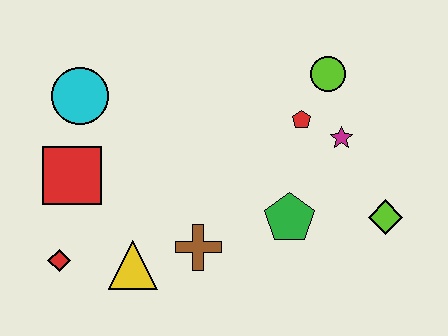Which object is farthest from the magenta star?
The red diamond is farthest from the magenta star.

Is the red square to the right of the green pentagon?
No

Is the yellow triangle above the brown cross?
No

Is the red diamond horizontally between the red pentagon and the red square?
No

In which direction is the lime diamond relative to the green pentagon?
The lime diamond is to the right of the green pentagon.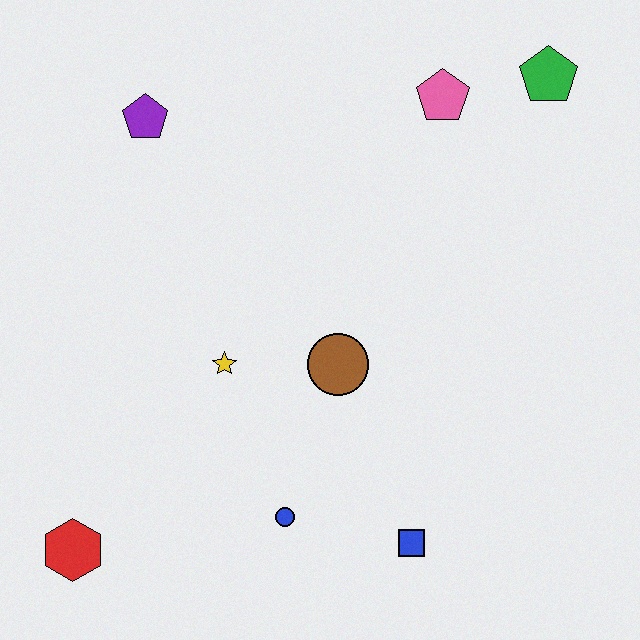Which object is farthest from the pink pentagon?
The red hexagon is farthest from the pink pentagon.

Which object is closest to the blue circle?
The blue square is closest to the blue circle.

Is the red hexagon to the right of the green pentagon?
No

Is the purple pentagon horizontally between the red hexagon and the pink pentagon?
Yes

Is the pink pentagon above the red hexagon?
Yes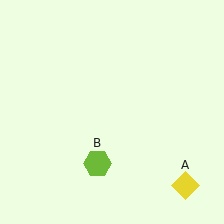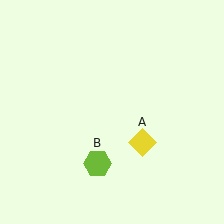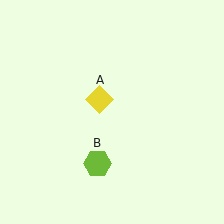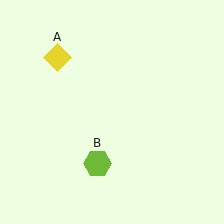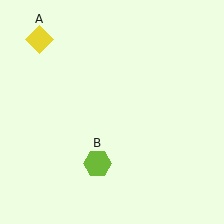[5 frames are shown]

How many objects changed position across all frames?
1 object changed position: yellow diamond (object A).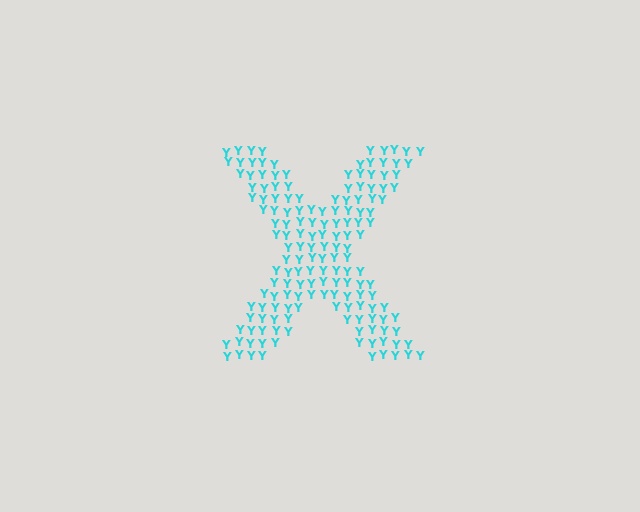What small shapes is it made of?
It is made of small letter Y's.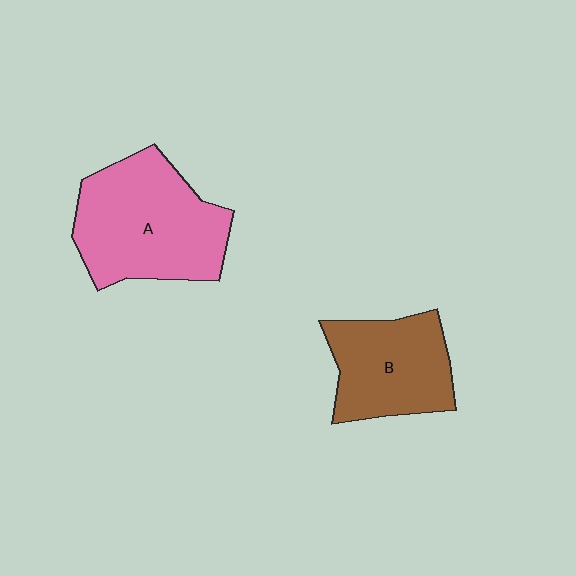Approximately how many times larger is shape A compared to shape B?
Approximately 1.4 times.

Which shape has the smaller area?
Shape B (brown).